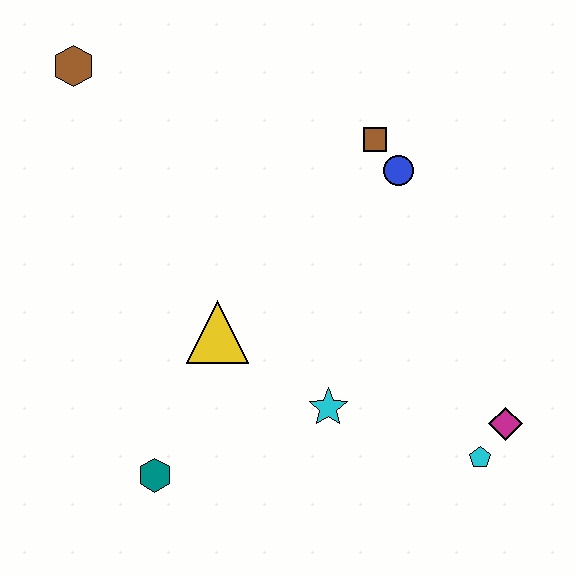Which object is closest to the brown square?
The blue circle is closest to the brown square.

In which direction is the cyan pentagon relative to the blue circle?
The cyan pentagon is below the blue circle.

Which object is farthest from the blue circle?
The teal hexagon is farthest from the blue circle.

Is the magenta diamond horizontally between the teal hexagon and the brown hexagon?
No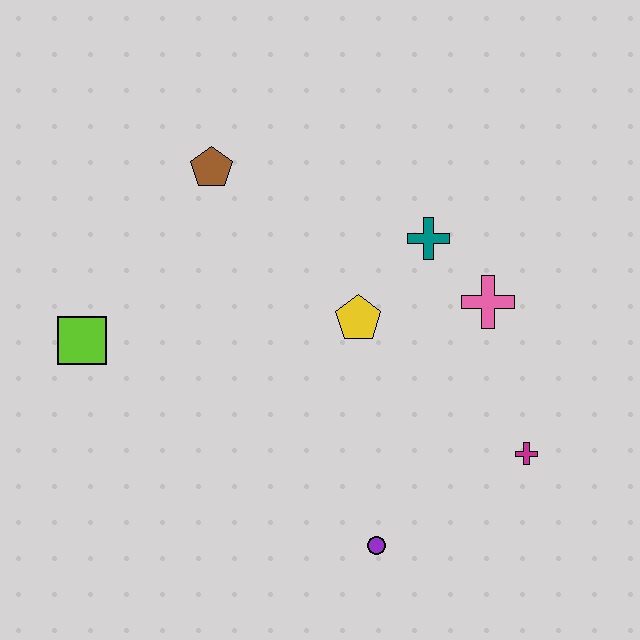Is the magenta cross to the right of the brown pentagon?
Yes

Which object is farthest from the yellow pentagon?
The lime square is farthest from the yellow pentagon.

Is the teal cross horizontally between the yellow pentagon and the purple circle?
No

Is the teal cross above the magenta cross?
Yes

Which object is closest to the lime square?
The brown pentagon is closest to the lime square.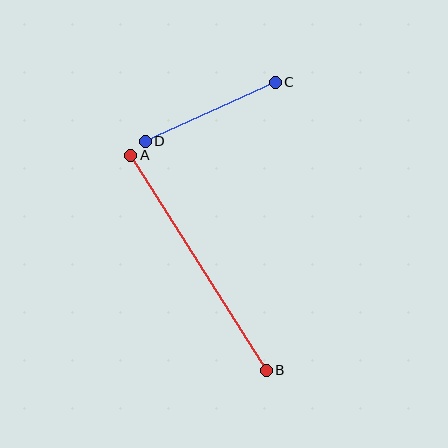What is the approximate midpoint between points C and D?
The midpoint is at approximately (210, 112) pixels.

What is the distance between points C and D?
The distance is approximately 143 pixels.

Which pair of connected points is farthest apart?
Points A and B are farthest apart.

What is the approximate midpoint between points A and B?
The midpoint is at approximately (198, 263) pixels.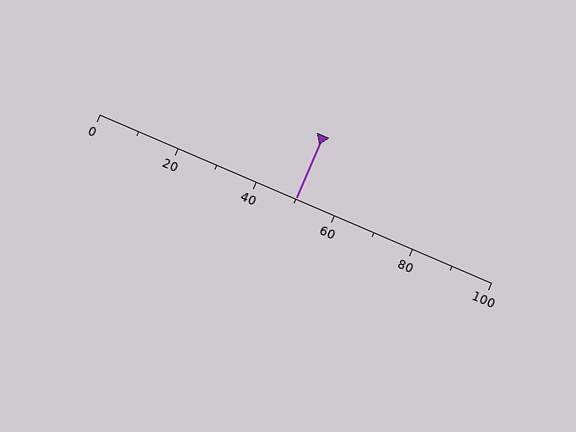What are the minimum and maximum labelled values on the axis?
The axis runs from 0 to 100.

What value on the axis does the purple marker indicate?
The marker indicates approximately 50.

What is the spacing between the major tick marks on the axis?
The major ticks are spaced 20 apart.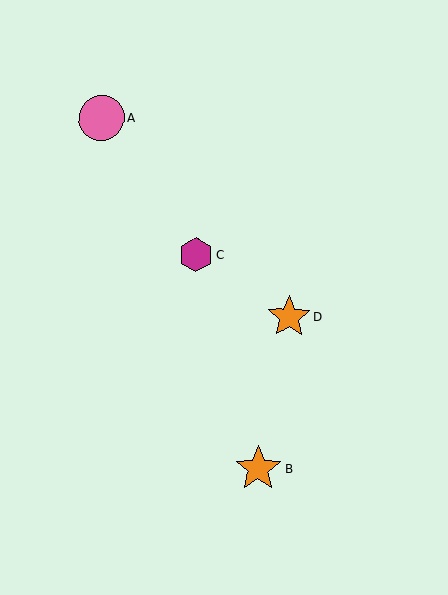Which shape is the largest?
The orange star (labeled B) is the largest.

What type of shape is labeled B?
Shape B is an orange star.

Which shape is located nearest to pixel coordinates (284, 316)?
The orange star (labeled D) at (289, 317) is nearest to that location.